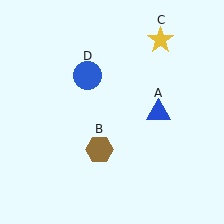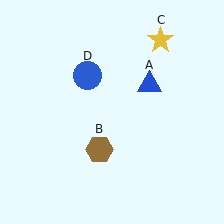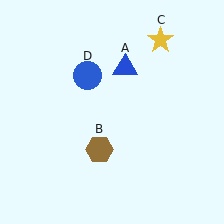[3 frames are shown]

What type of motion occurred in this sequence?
The blue triangle (object A) rotated counterclockwise around the center of the scene.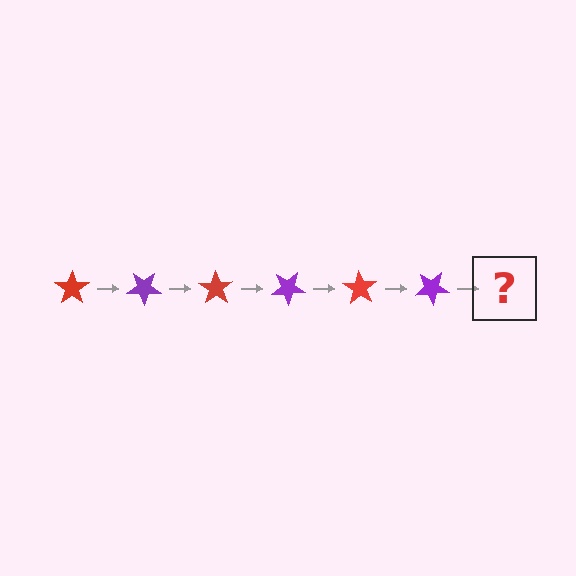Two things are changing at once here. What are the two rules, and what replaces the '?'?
The two rules are that it rotates 35 degrees each step and the color cycles through red and purple. The '?' should be a red star, rotated 210 degrees from the start.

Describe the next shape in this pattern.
It should be a red star, rotated 210 degrees from the start.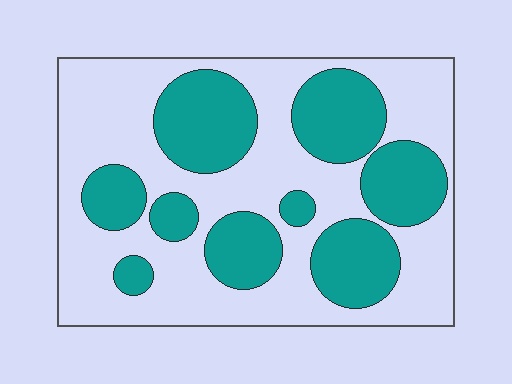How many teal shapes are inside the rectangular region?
9.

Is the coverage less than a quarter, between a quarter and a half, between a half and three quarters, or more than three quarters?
Between a quarter and a half.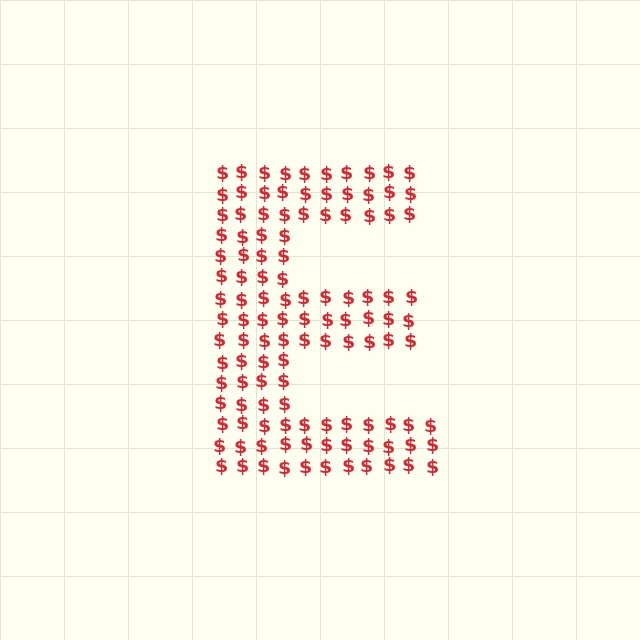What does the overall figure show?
The overall figure shows the letter E.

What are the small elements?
The small elements are dollar signs.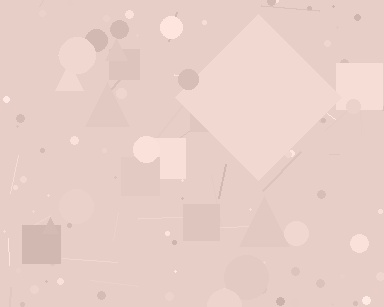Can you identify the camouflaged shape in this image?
The camouflaged shape is a diamond.